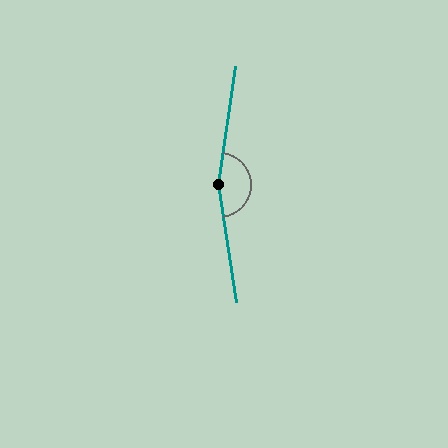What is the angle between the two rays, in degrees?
Approximately 163 degrees.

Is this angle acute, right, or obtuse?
It is obtuse.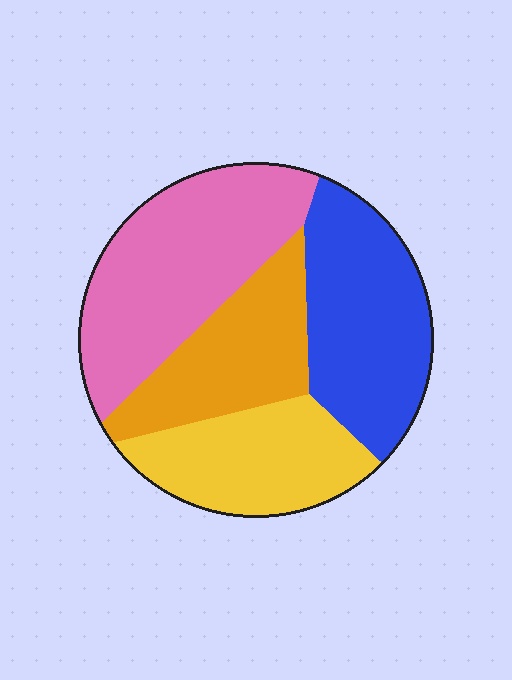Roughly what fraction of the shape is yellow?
Yellow takes up about one fifth (1/5) of the shape.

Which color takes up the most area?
Pink, at roughly 30%.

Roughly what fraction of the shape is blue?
Blue covers about 25% of the shape.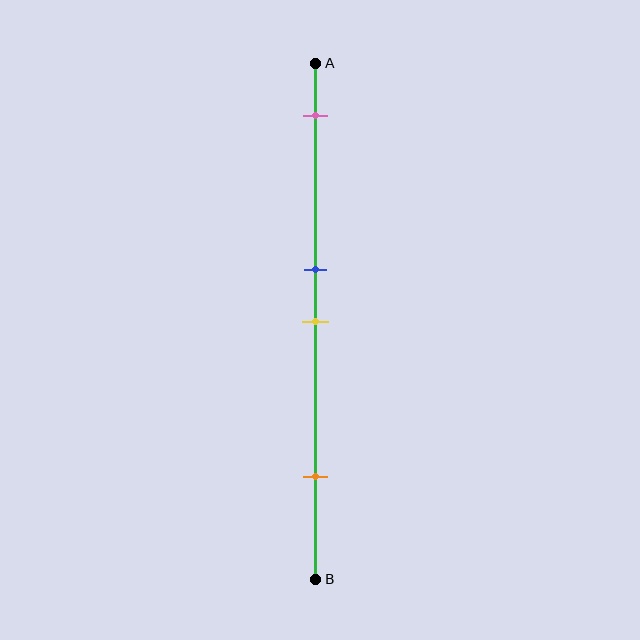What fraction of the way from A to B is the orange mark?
The orange mark is approximately 80% (0.8) of the way from A to B.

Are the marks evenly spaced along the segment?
No, the marks are not evenly spaced.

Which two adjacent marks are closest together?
The blue and yellow marks are the closest adjacent pair.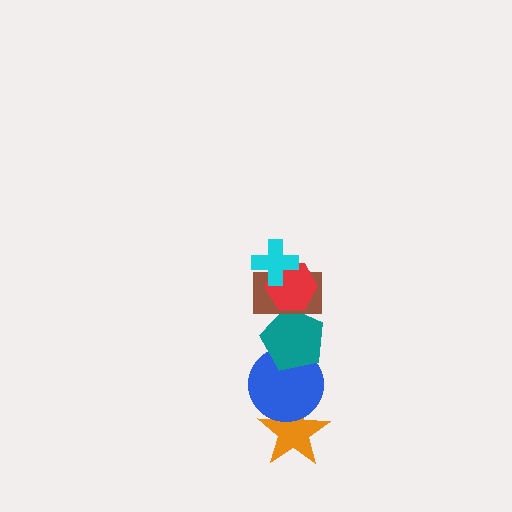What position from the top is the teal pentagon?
The teal pentagon is 4th from the top.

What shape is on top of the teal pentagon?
The brown rectangle is on top of the teal pentagon.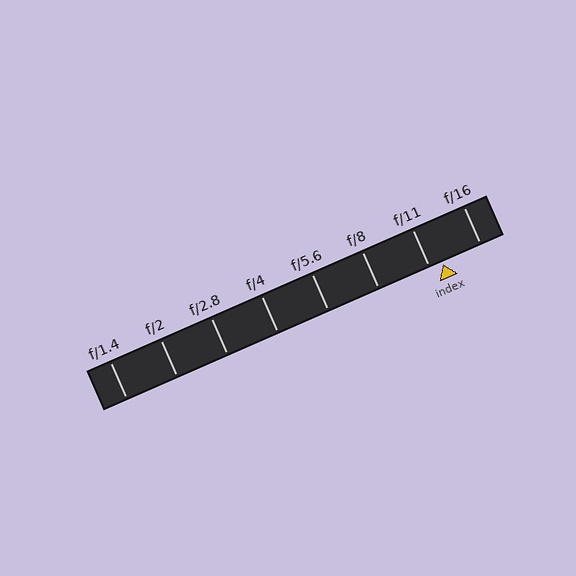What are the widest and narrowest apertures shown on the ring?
The widest aperture shown is f/1.4 and the narrowest is f/16.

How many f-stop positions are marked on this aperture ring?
There are 8 f-stop positions marked.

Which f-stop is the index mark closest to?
The index mark is closest to f/11.